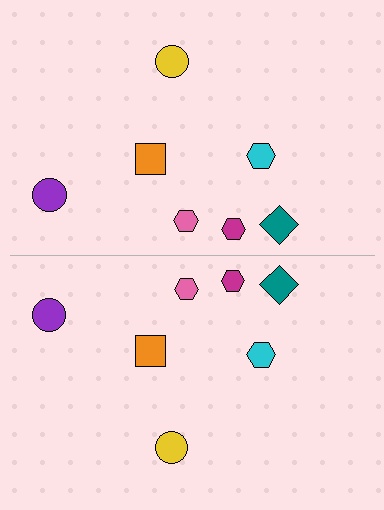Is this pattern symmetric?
Yes, this pattern has bilateral (reflection) symmetry.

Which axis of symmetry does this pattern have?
The pattern has a horizontal axis of symmetry running through the center of the image.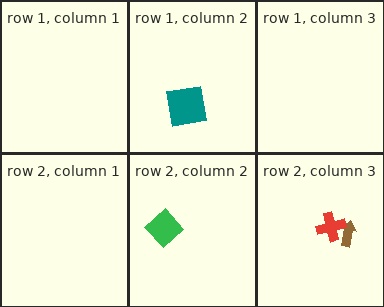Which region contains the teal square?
The row 1, column 2 region.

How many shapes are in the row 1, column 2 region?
1.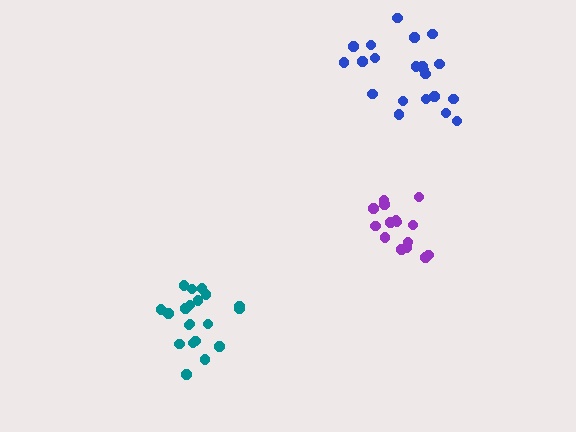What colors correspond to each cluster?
The clusters are colored: blue, purple, teal.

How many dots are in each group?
Group 1: 21 dots, Group 2: 15 dots, Group 3: 20 dots (56 total).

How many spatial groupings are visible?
There are 3 spatial groupings.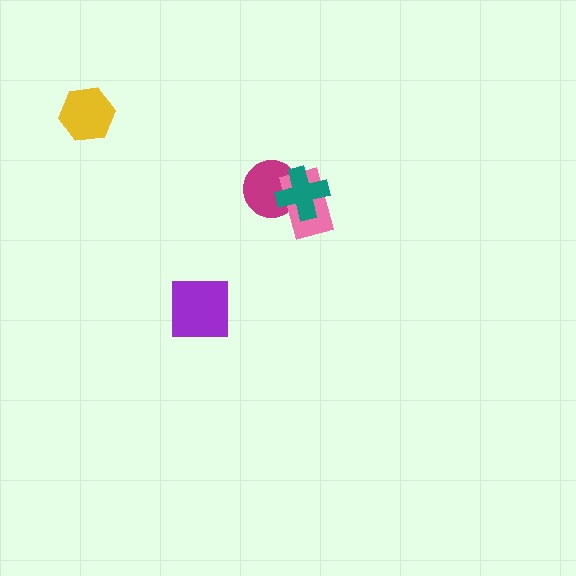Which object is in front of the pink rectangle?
The teal cross is in front of the pink rectangle.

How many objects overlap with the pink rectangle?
2 objects overlap with the pink rectangle.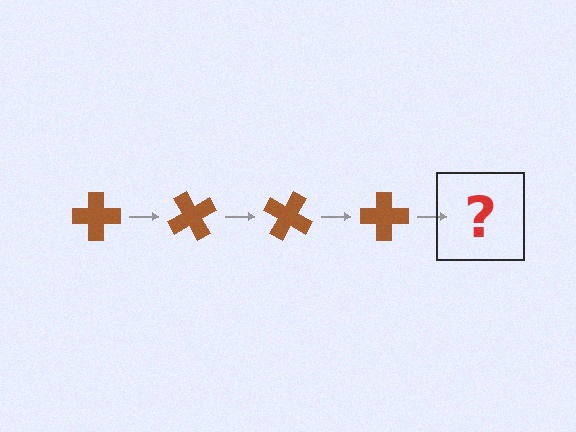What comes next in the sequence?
The next element should be a brown cross rotated 240 degrees.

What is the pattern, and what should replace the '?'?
The pattern is that the cross rotates 60 degrees each step. The '?' should be a brown cross rotated 240 degrees.